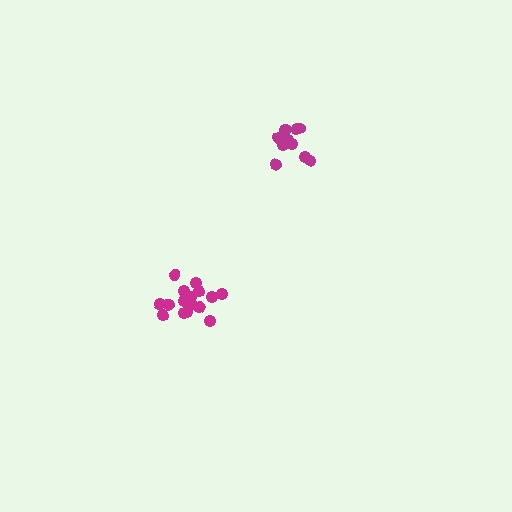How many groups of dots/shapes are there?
There are 2 groups.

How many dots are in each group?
Group 1: 16 dots, Group 2: 12 dots (28 total).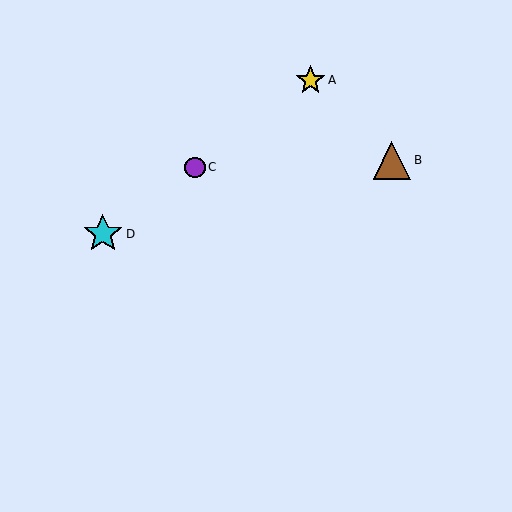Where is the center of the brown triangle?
The center of the brown triangle is at (392, 160).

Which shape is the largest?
The cyan star (labeled D) is the largest.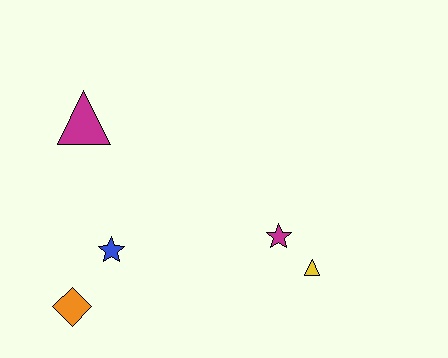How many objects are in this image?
There are 5 objects.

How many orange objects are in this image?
There is 1 orange object.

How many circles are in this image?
There are no circles.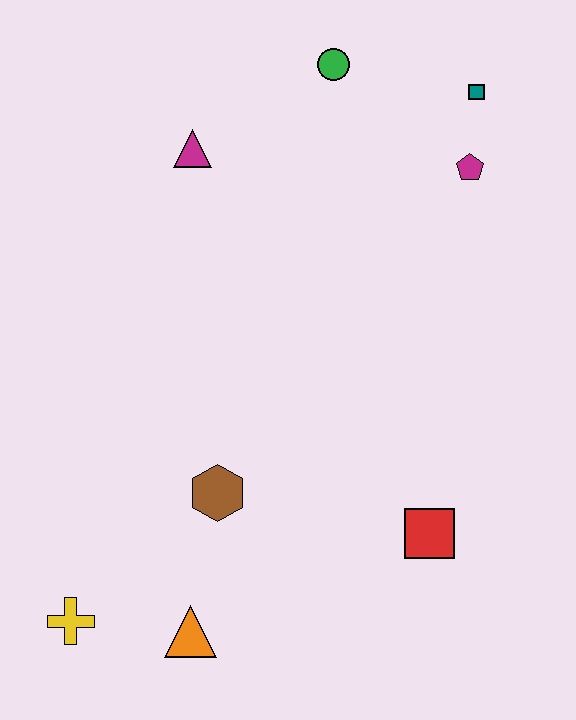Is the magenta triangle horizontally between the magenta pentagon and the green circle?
No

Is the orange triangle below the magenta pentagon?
Yes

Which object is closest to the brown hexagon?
The orange triangle is closest to the brown hexagon.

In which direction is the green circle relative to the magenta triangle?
The green circle is to the right of the magenta triangle.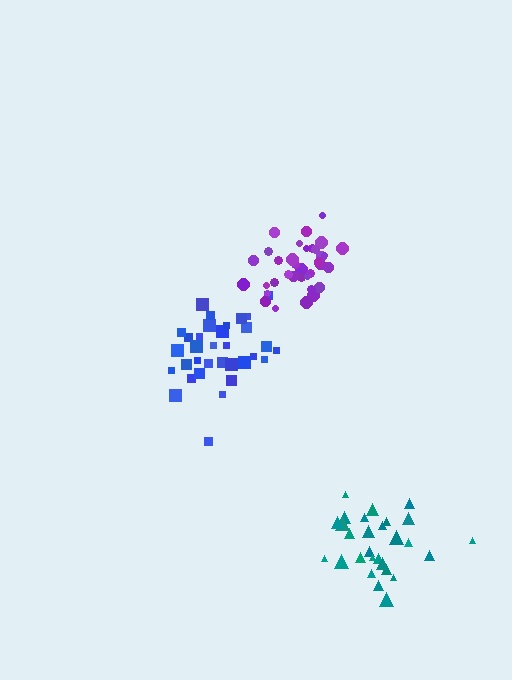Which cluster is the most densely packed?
Purple.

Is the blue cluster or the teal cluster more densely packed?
Blue.